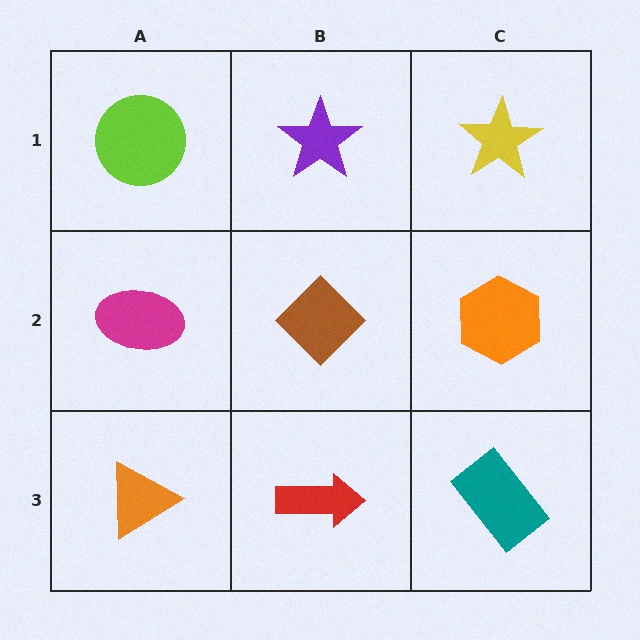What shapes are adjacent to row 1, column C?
An orange hexagon (row 2, column C), a purple star (row 1, column B).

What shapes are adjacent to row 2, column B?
A purple star (row 1, column B), a red arrow (row 3, column B), a magenta ellipse (row 2, column A), an orange hexagon (row 2, column C).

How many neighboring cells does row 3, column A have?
2.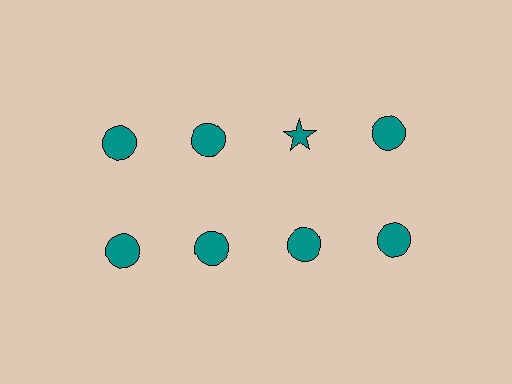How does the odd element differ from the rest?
It has a different shape: star instead of circle.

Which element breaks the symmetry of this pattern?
The teal star in the top row, center column breaks the symmetry. All other shapes are teal circles.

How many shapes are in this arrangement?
There are 8 shapes arranged in a grid pattern.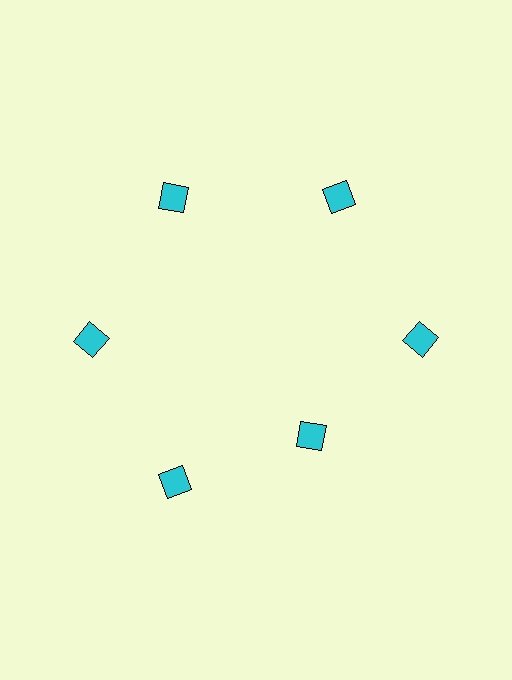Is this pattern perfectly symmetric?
No. The 6 cyan diamonds are arranged in a ring, but one element near the 5 o'clock position is pulled inward toward the center, breaking the 6-fold rotational symmetry.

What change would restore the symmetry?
The symmetry would be restored by moving it outward, back onto the ring so that all 6 diamonds sit at equal angles and equal distance from the center.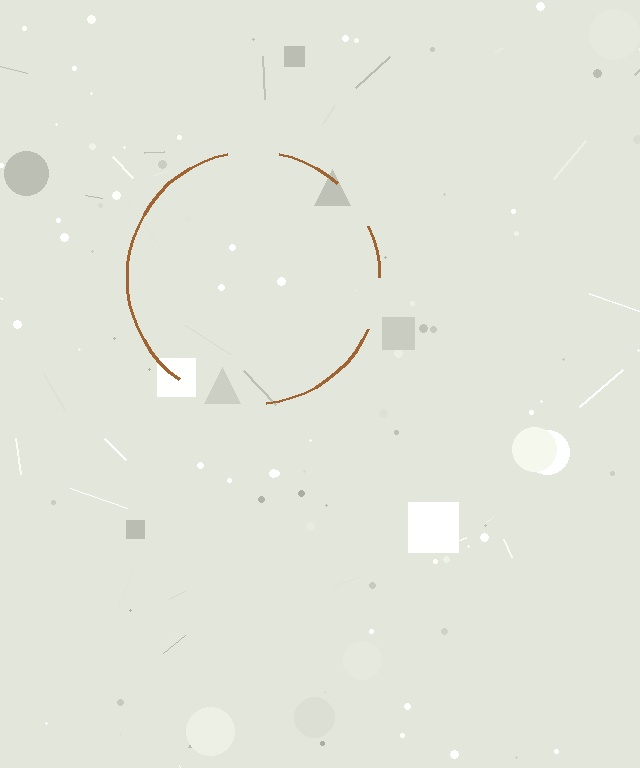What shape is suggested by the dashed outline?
The dashed outline suggests a circle.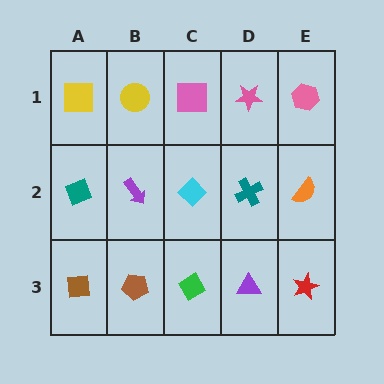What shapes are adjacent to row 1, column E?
An orange semicircle (row 2, column E), a pink star (row 1, column D).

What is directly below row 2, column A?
A brown square.